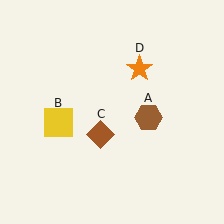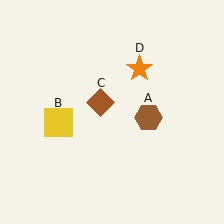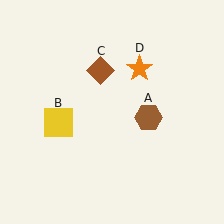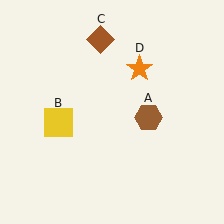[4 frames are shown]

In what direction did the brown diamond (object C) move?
The brown diamond (object C) moved up.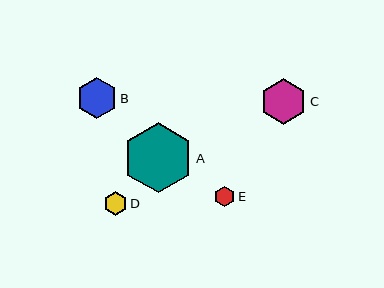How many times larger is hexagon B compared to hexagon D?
Hexagon B is approximately 1.7 times the size of hexagon D.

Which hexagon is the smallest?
Hexagon E is the smallest with a size of approximately 20 pixels.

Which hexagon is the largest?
Hexagon A is the largest with a size of approximately 70 pixels.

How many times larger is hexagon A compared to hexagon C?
Hexagon A is approximately 1.5 times the size of hexagon C.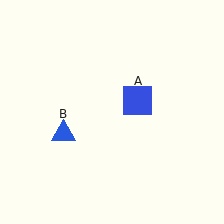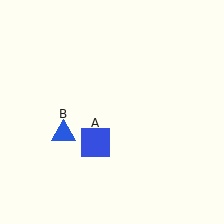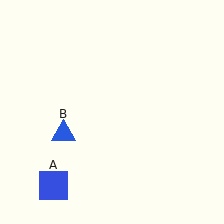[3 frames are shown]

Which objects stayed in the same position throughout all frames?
Blue triangle (object B) remained stationary.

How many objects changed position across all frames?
1 object changed position: blue square (object A).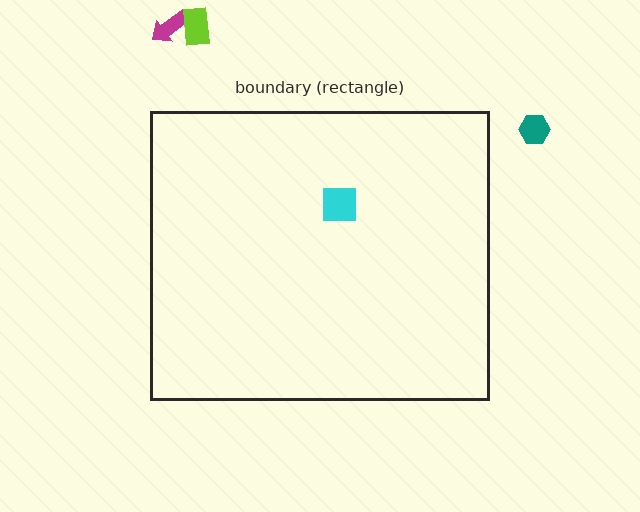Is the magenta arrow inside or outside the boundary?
Outside.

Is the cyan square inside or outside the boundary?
Inside.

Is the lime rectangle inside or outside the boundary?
Outside.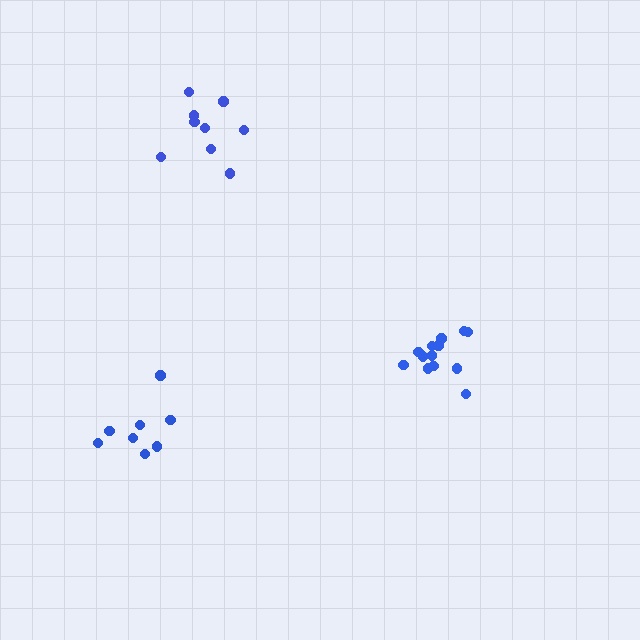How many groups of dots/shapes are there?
There are 3 groups.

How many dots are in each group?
Group 1: 9 dots, Group 2: 13 dots, Group 3: 8 dots (30 total).